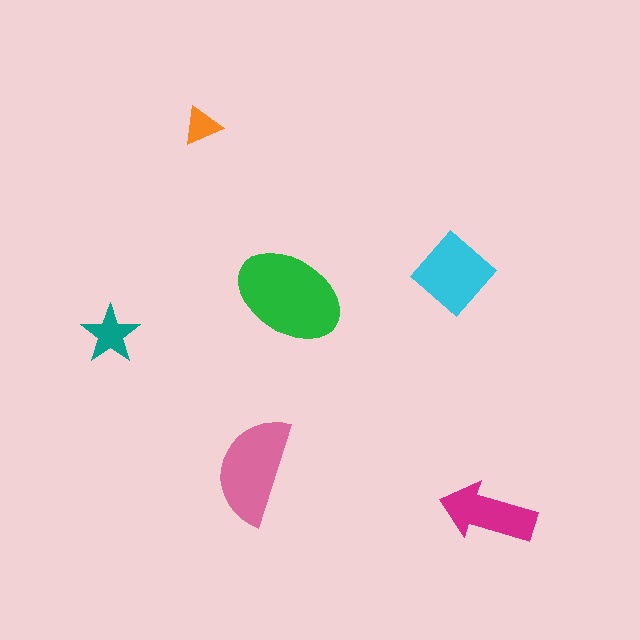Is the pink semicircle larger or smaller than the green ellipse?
Smaller.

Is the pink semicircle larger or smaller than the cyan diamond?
Larger.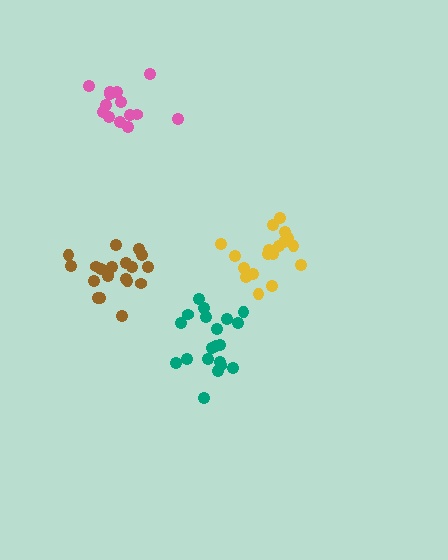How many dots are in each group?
Group 1: 20 dots, Group 2: 14 dots, Group 3: 18 dots, Group 4: 20 dots (72 total).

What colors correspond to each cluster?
The clusters are colored: brown, pink, yellow, teal.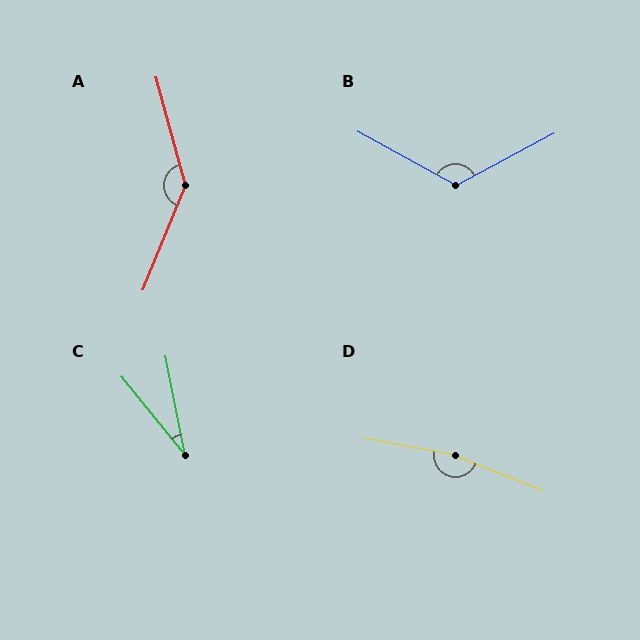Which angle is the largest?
D, at approximately 169 degrees.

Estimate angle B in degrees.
Approximately 123 degrees.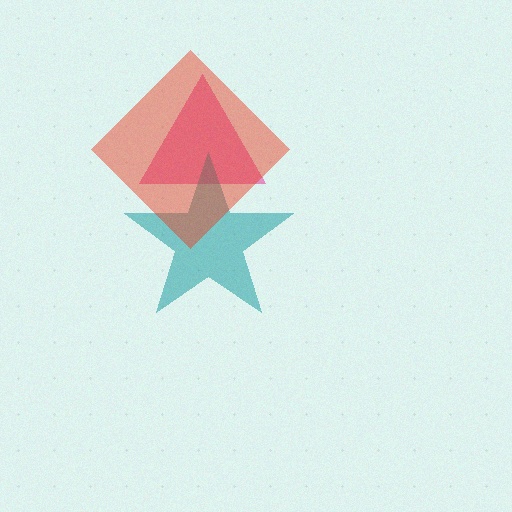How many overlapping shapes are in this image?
There are 3 overlapping shapes in the image.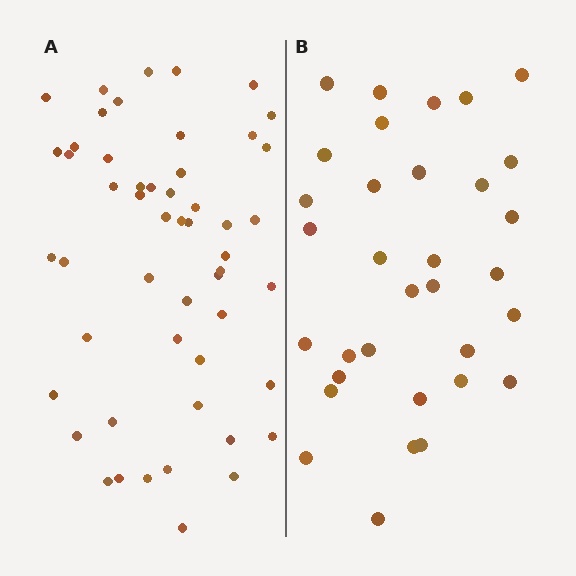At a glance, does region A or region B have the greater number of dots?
Region A (the left region) has more dots.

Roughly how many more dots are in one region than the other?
Region A has approximately 20 more dots than region B.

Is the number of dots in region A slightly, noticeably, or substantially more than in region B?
Region A has substantially more. The ratio is roughly 1.6 to 1.